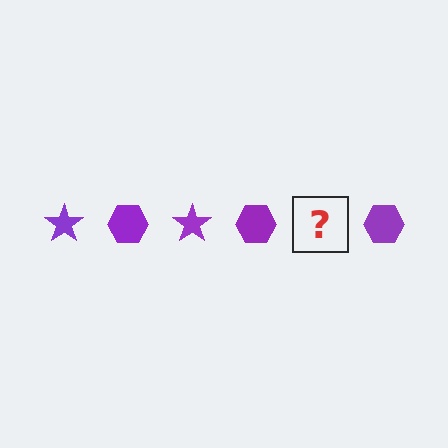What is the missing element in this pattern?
The missing element is a purple star.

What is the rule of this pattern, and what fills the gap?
The rule is that the pattern cycles through star, hexagon shapes in purple. The gap should be filled with a purple star.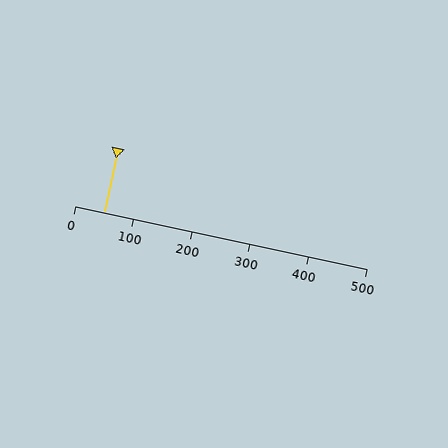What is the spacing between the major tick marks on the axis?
The major ticks are spaced 100 apart.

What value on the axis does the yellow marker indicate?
The marker indicates approximately 50.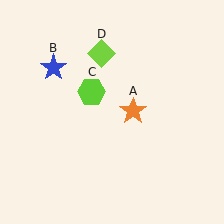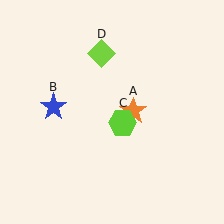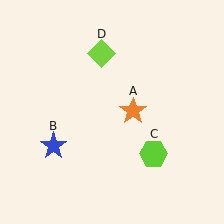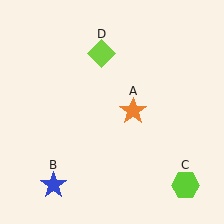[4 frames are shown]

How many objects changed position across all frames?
2 objects changed position: blue star (object B), lime hexagon (object C).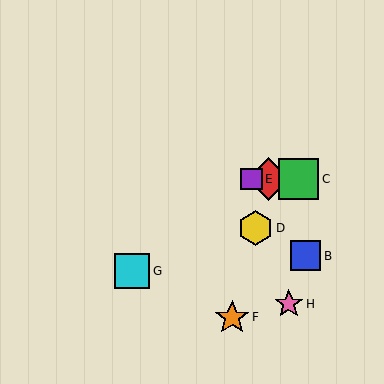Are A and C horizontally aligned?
Yes, both are at y≈179.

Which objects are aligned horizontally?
Objects A, C, E are aligned horizontally.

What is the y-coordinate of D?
Object D is at y≈228.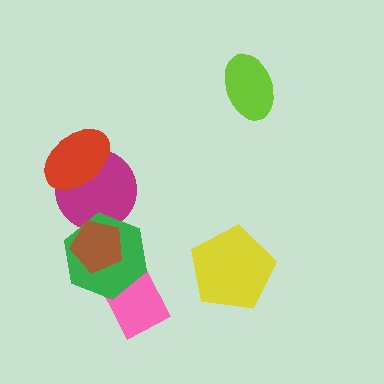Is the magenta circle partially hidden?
Yes, it is partially covered by another shape.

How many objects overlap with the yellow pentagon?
0 objects overlap with the yellow pentagon.